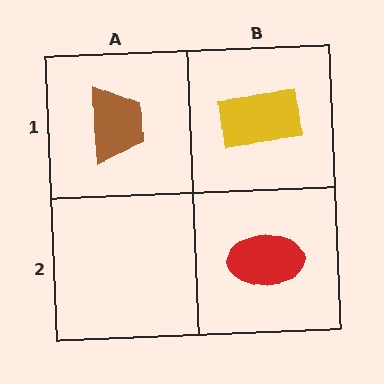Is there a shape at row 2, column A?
No, that cell is empty.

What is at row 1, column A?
A brown trapezoid.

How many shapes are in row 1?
2 shapes.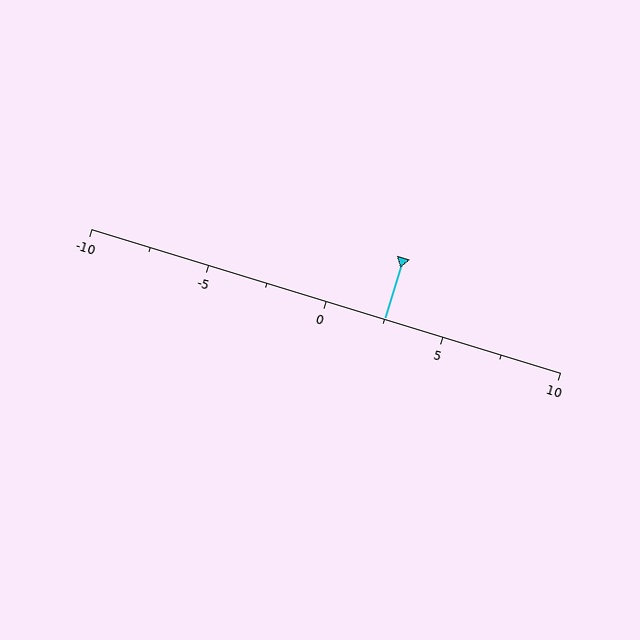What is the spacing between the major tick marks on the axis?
The major ticks are spaced 5 apart.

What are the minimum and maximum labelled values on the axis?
The axis runs from -10 to 10.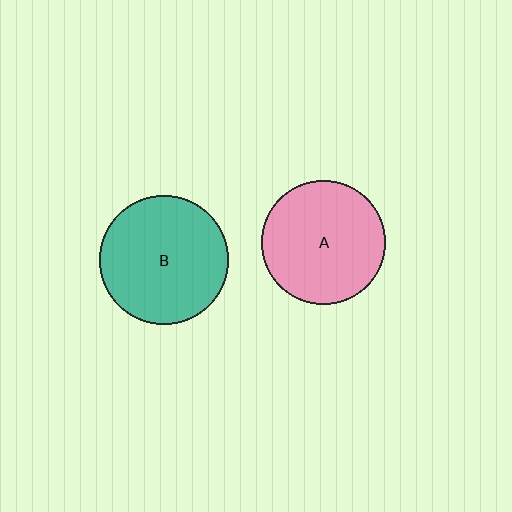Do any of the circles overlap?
No, none of the circles overlap.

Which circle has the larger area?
Circle B (teal).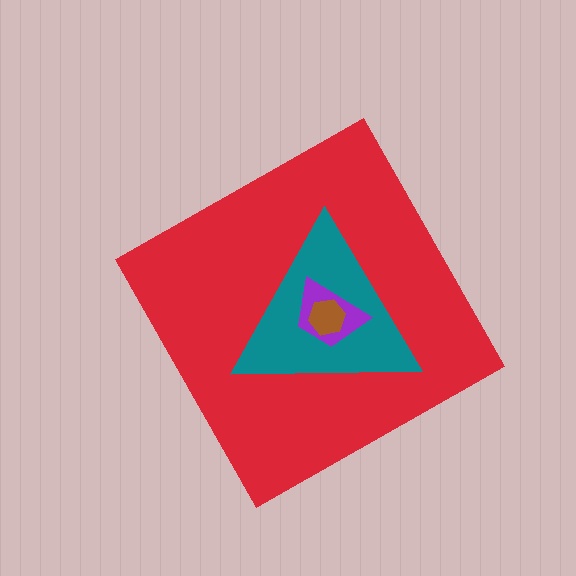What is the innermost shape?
The brown hexagon.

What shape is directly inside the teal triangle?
The purple trapezoid.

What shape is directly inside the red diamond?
The teal triangle.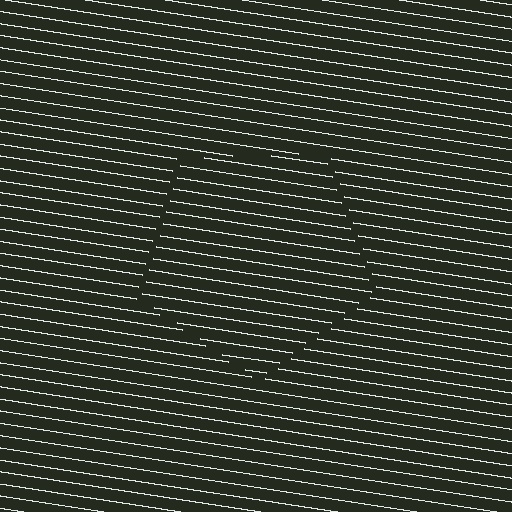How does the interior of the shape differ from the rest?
The interior of the shape contains the same grating, shifted by half a period — the contour is defined by the phase discontinuity where line-ends from the inner and outer gratings abut.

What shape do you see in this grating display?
An illusory pentagon. The interior of the shape contains the same grating, shifted by half a period — the contour is defined by the phase discontinuity where line-ends from the inner and outer gratings abut.